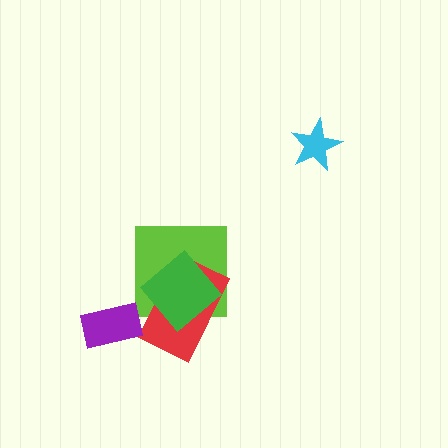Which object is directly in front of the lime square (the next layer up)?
The red rectangle is directly in front of the lime square.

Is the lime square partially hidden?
Yes, it is partially covered by another shape.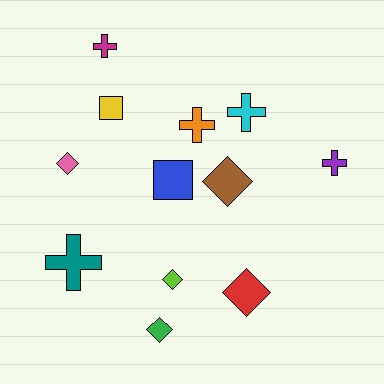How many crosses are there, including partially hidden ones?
There are 5 crosses.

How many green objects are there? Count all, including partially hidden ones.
There is 1 green object.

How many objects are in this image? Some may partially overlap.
There are 12 objects.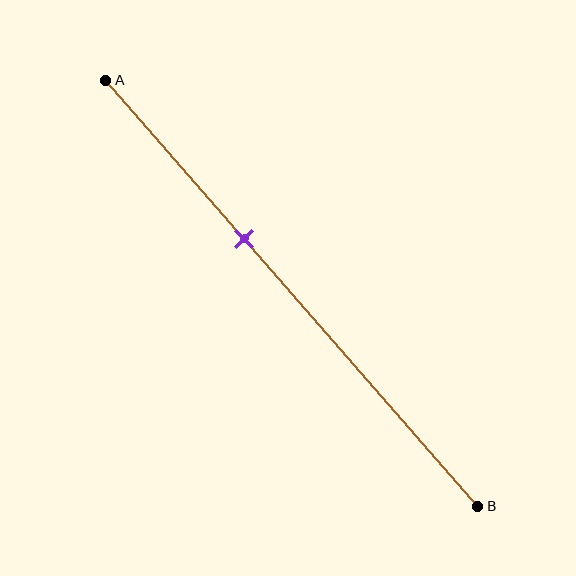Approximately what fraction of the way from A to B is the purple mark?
The purple mark is approximately 35% of the way from A to B.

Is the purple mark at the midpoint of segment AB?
No, the mark is at about 35% from A, not at the 50% midpoint.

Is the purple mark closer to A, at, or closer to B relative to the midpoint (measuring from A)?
The purple mark is closer to point A than the midpoint of segment AB.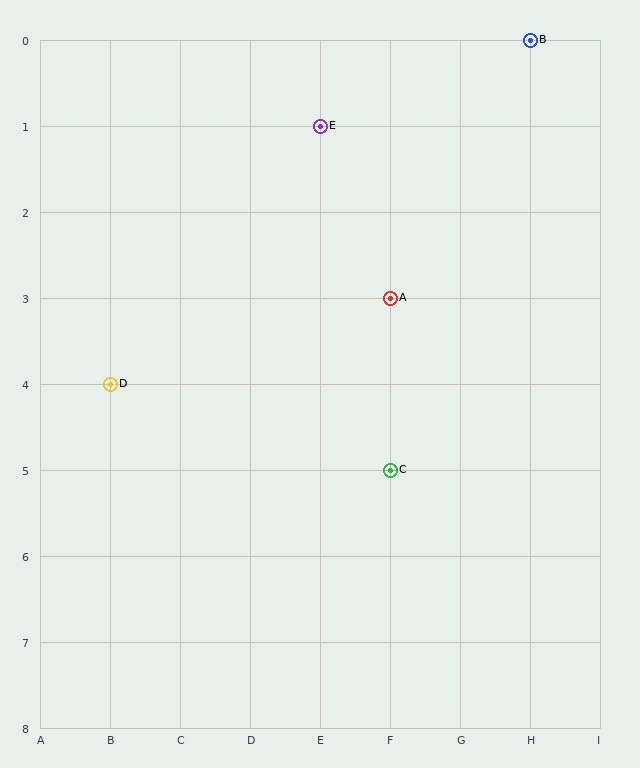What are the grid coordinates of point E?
Point E is at grid coordinates (E, 1).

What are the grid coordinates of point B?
Point B is at grid coordinates (H, 0).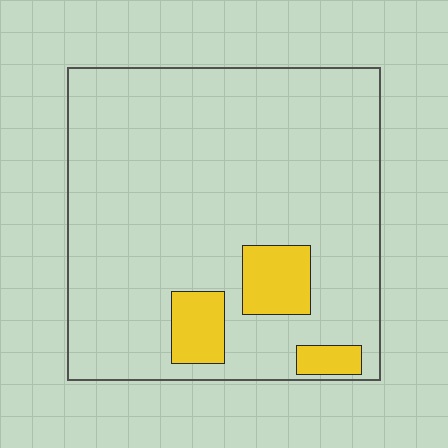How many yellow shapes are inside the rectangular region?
3.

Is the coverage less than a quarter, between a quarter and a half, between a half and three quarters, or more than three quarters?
Less than a quarter.